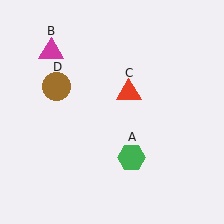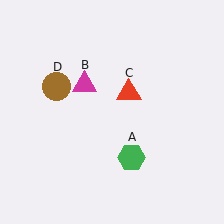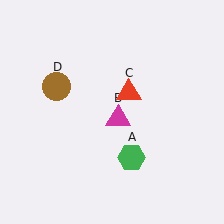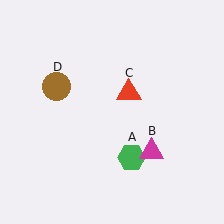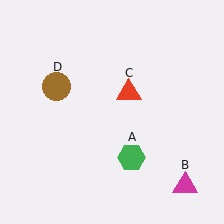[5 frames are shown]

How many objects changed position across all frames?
1 object changed position: magenta triangle (object B).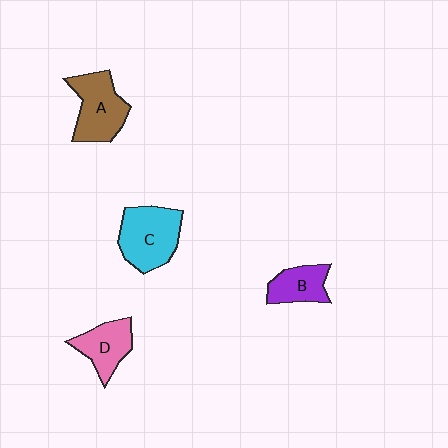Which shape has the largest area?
Shape C (cyan).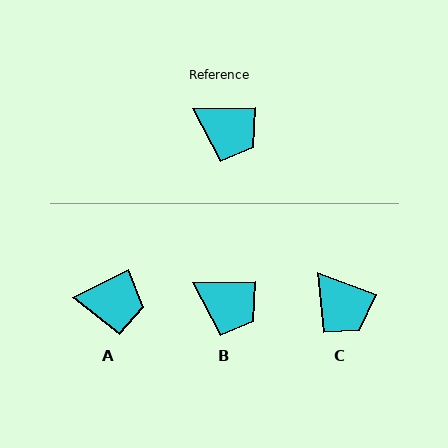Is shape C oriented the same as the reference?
No, it is off by about 21 degrees.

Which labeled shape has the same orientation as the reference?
B.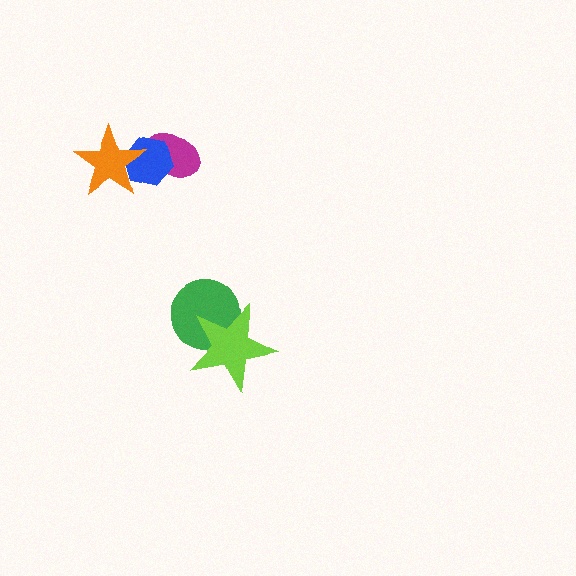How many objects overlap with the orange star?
1 object overlaps with the orange star.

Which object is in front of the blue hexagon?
The orange star is in front of the blue hexagon.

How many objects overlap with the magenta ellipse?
1 object overlaps with the magenta ellipse.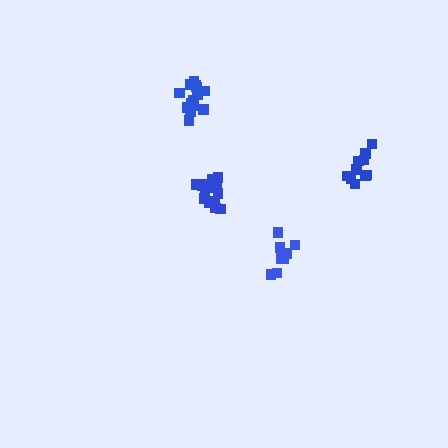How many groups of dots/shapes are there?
There are 4 groups.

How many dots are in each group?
Group 1: 10 dots, Group 2: 10 dots, Group 3: 15 dots, Group 4: 15 dots (50 total).